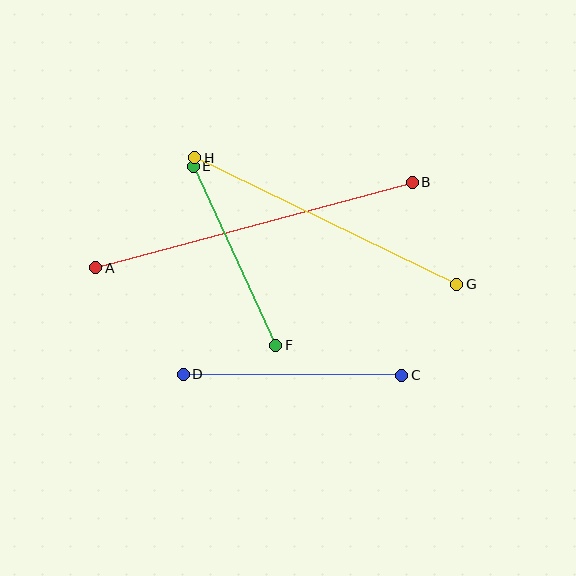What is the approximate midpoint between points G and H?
The midpoint is at approximately (326, 221) pixels.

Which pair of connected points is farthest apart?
Points A and B are farthest apart.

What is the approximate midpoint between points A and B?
The midpoint is at approximately (254, 225) pixels.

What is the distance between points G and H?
The distance is approximately 291 pixels.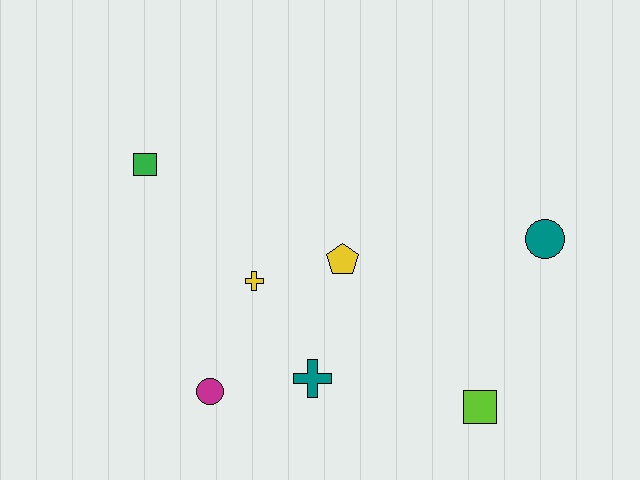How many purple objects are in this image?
There are no purple objects.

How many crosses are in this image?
There are 2 crosses.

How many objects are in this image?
There are 7 objects.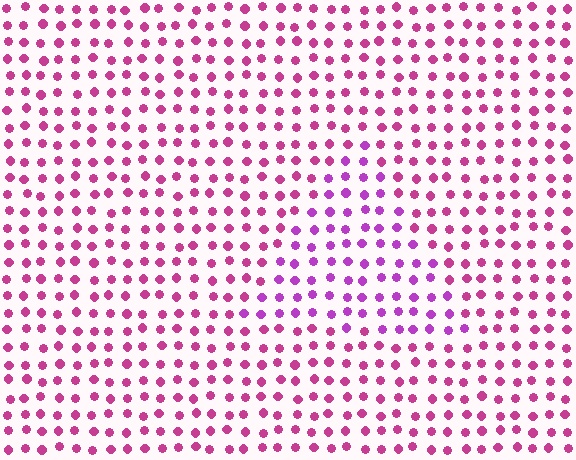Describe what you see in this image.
The image is filled with small magenta elements in a uniform arrangement. A triangle-shaped region is visible where the elements are tinted to a slightly different hue, forming a subtle color boundary.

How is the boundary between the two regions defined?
The boundary is defined purely by a slight shift in hue (about 29 degrees). Spacing, size, and orientation are identical on both sides.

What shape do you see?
I see a triangle.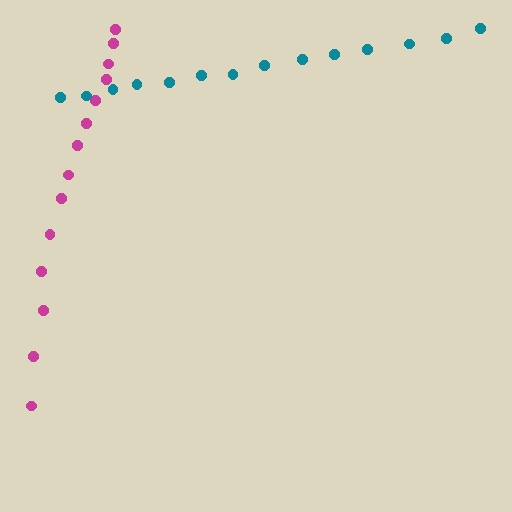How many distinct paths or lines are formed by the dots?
There are 2 distinct paths.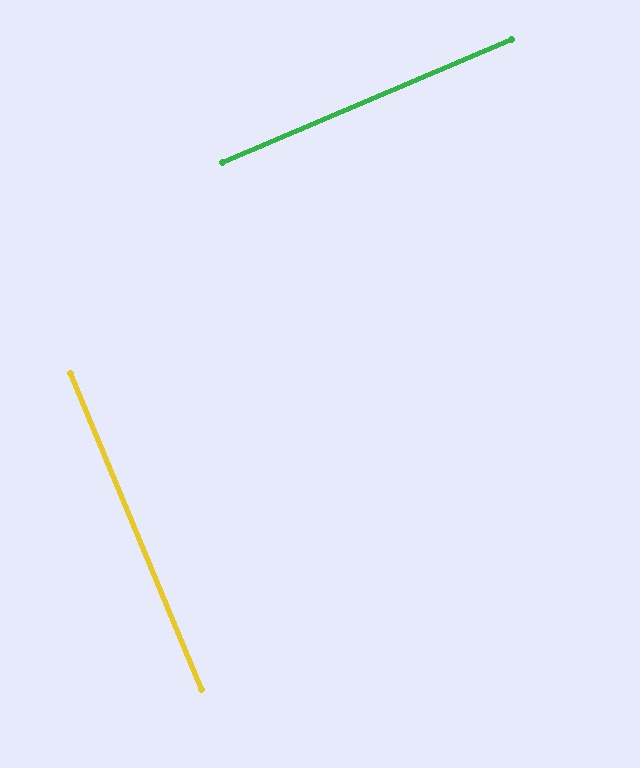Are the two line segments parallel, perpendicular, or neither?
Perpendicular — they meet at approximately 90°.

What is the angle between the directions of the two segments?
Approximately 90 degrees.